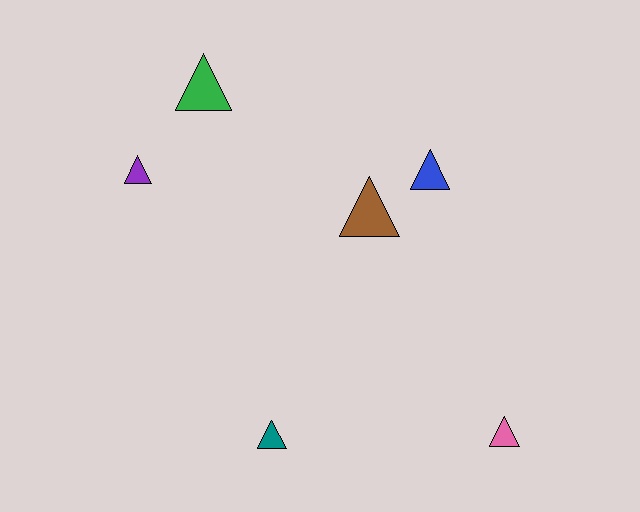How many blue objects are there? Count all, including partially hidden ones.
There is 1 blue object.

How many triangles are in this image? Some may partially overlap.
There are 6 triangles.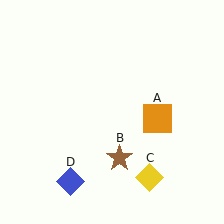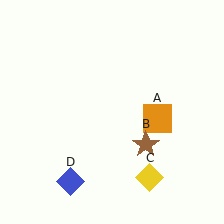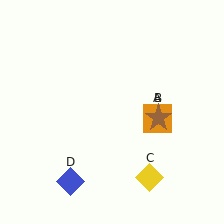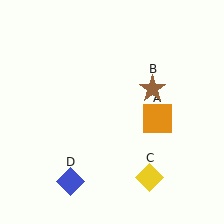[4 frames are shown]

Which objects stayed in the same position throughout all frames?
Orange square (object A) and yellow diamond (object C) and blue diamond (object D) remained stationary.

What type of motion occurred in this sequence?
The brown star (object B) rotated counterclockwise around the center of the scene.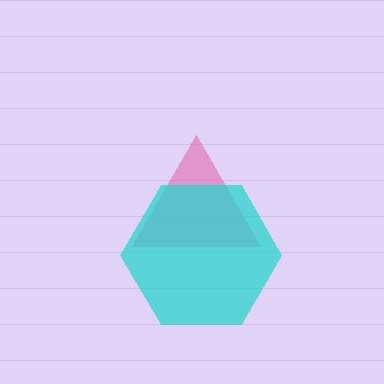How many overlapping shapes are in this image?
There are 2 overlapping shapes in the image.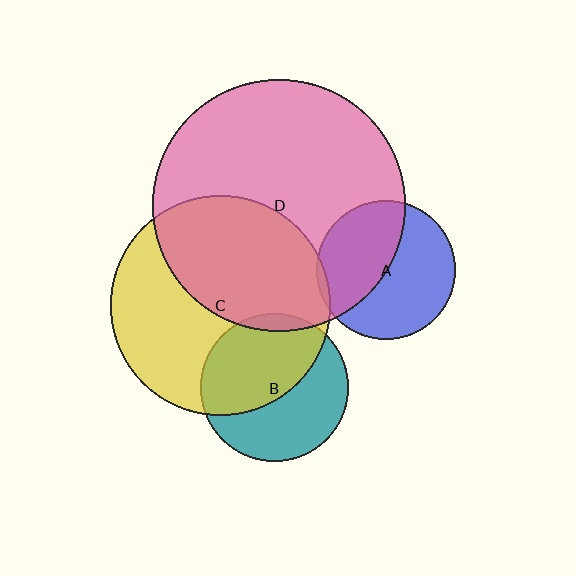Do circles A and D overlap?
Yes.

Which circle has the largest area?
Circle D (pink).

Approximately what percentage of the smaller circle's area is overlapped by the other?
Approximately 45%.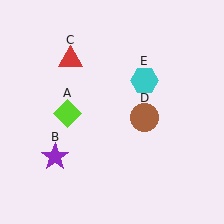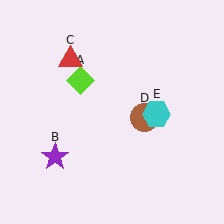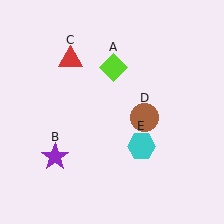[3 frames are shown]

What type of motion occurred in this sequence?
The lime diamond (object A), cyan hexagon (object E) rotated clockwise around the center of the scene.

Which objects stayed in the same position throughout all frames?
Purple star (object B) and red triangle (object C) and brown circle (object D) remained stationary.